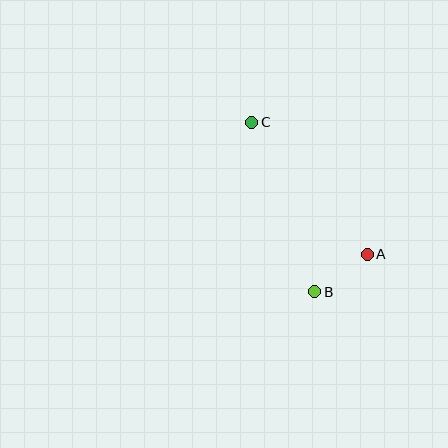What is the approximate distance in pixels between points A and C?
The distance between A and C is approximately 176 pixels.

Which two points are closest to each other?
Points A and B are closest to each other.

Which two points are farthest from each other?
Points B and C are farthest from each other.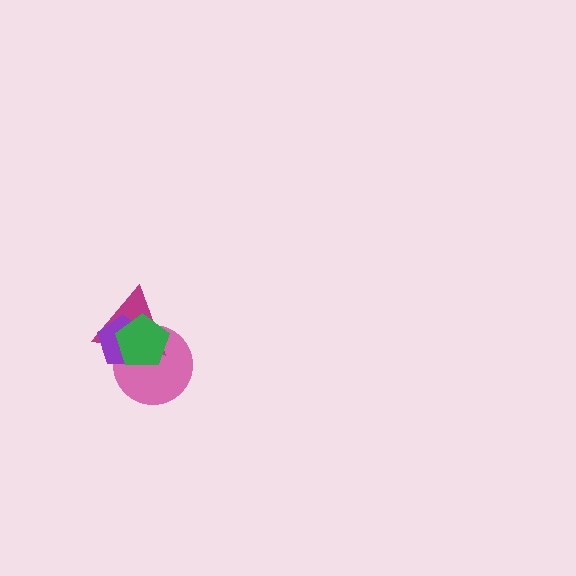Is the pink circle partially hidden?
Yes, it is partially covered by another shape.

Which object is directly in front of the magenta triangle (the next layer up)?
The purple pentagon is directly in front of the magenta triangle.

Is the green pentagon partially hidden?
No, no other shape covers it.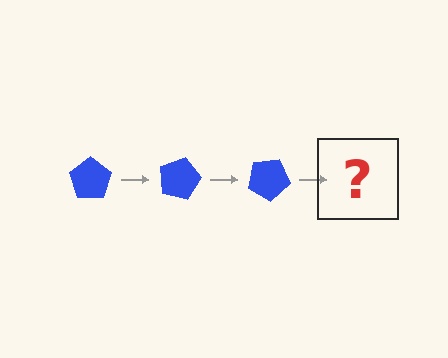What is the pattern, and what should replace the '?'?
The pattern is that the pentagon rotates 15 degrees each step. The '?' should be a blue pentagon rotated 45 degrees.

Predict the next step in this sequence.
The next step is a blue pentagon rotated 45 degrees.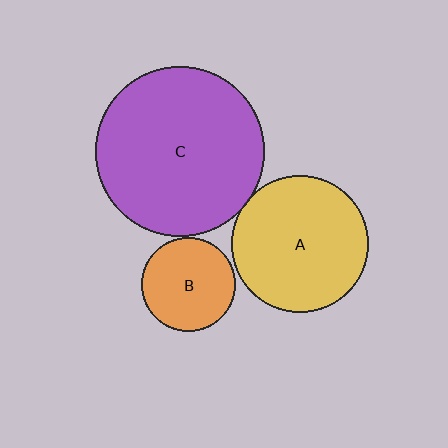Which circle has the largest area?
Circle C (purple).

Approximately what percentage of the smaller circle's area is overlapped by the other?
Approximately 5%.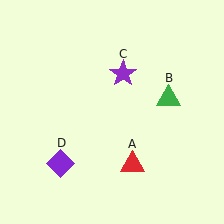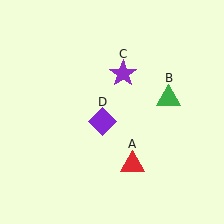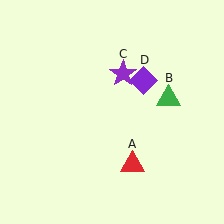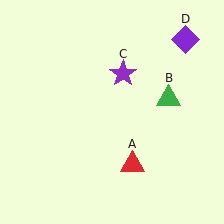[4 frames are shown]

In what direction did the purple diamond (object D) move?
The purple diamond (object D) moved up and to the right.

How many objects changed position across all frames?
1 object changed position: purple diamond (object D).